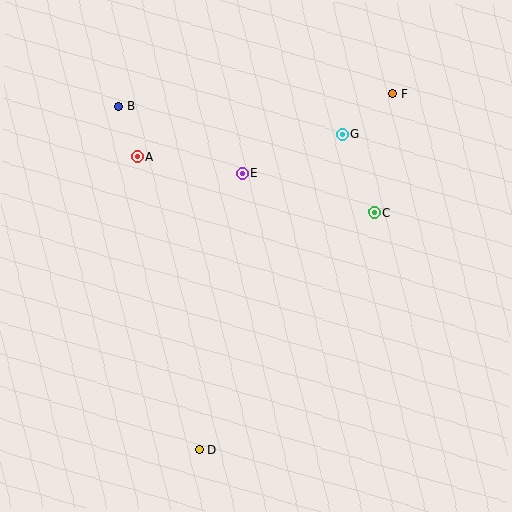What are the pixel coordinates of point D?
Point D is at (199, 449).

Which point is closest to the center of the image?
Point E at (242, 173) is closest to the center.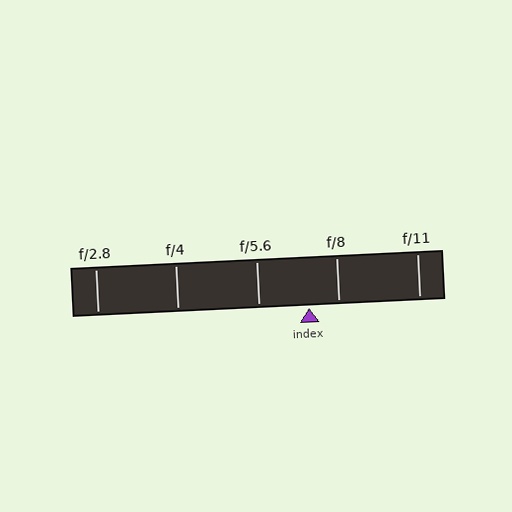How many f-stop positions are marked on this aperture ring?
There are 5 f-stop positions marked.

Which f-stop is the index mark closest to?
The index mark is closest to f/8.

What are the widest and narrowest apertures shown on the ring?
The widest aperture shown is f/2.8 and the narrowest is f/11.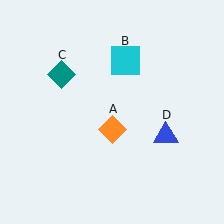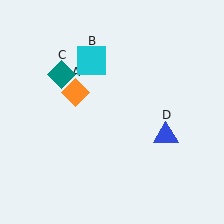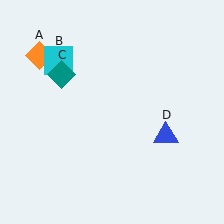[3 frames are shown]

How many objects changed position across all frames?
2 objects changed position: orange diamond (object A), cyan square (object B).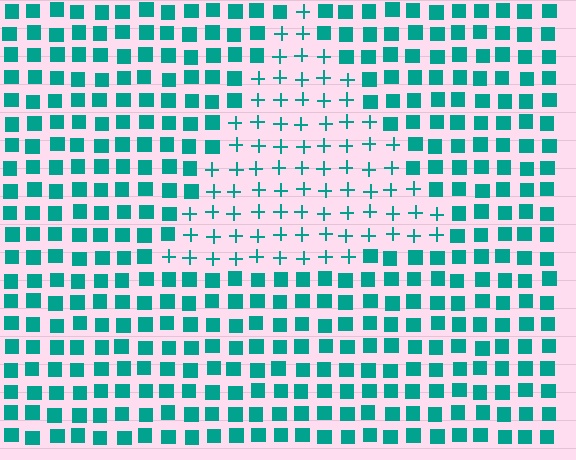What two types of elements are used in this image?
The image uses plus signs inside the triangle region and squares outside it.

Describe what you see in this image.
The image is filled with small teal elements arranged in a uniform grid. A triangle-shaped region contains plus signs, while the surrounding area contains squares. The boundary is defined purely by the change in element shape.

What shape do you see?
I see a triangle.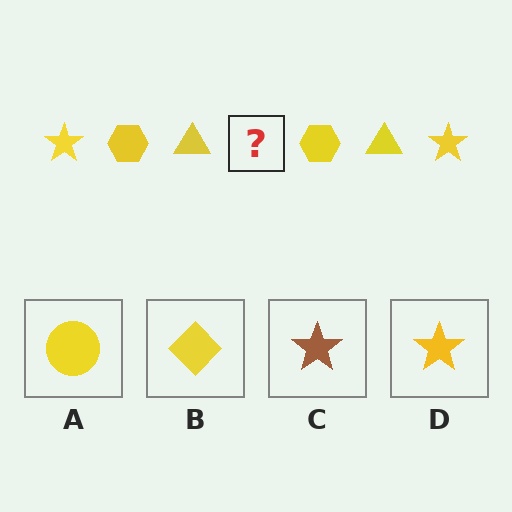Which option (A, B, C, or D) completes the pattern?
D.